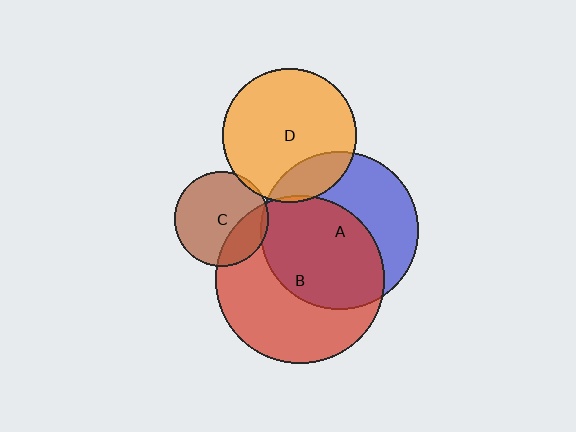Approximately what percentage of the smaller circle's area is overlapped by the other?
Approximately 5%.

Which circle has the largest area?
Circle B (red).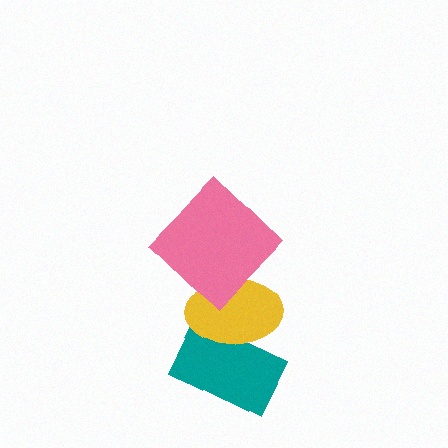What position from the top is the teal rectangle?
The teal rectangle is 3rd from the top.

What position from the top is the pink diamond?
The pink diamond is 1st from the top.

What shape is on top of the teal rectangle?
The yellow ellipse is on top of the teal rectangle.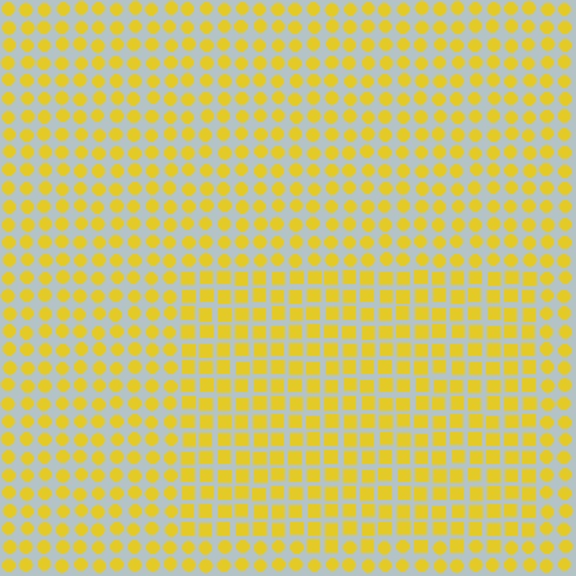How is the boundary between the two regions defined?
The boundary is defined by a change in element shape: squares inside vs. circles outside. All elements share the same color and spacing.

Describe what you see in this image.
The image is filled with small yellow elements arranged in a uniform grid. A rectangle-shaped region contains squares, while the surrounding area contains circles. The boundary is defined purely by the change in element shape.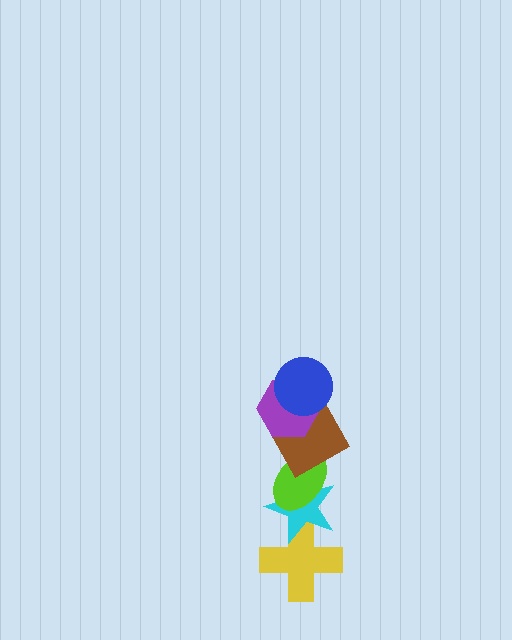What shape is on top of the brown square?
The purple hexagon is on top of the brown square.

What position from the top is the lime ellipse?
The lime ellipse is 4th from the top.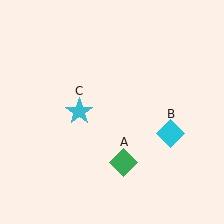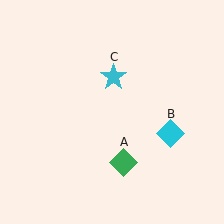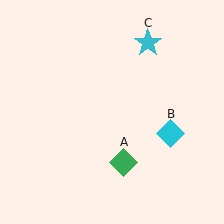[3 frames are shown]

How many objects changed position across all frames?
1 object changed position: cyan star (object C).